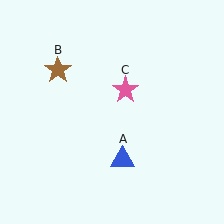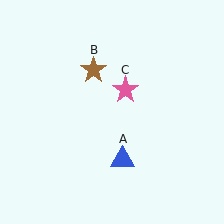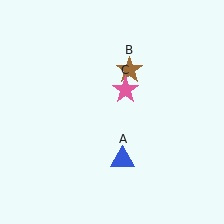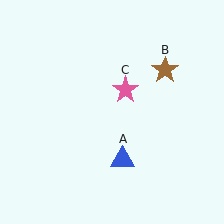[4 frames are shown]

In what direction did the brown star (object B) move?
The brown star (object B) moved right.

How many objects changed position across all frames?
1 object changed position: brown star (object B).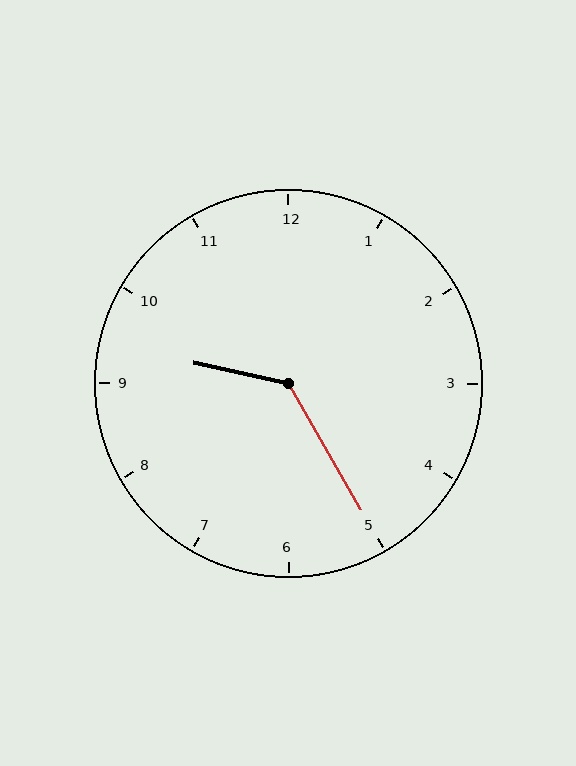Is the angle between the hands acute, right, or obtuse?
It is obtuse.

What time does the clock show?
9:25.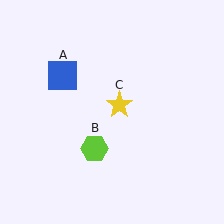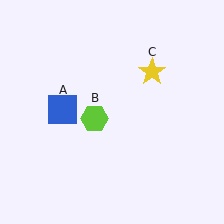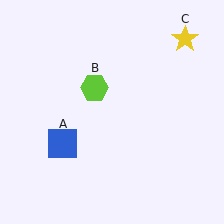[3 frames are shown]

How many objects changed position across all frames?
3 objects changed position: blue square (object A), lime hexagon (object B), yellow star (object C).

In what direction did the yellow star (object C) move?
The yellow star (object C) moved up and to the right.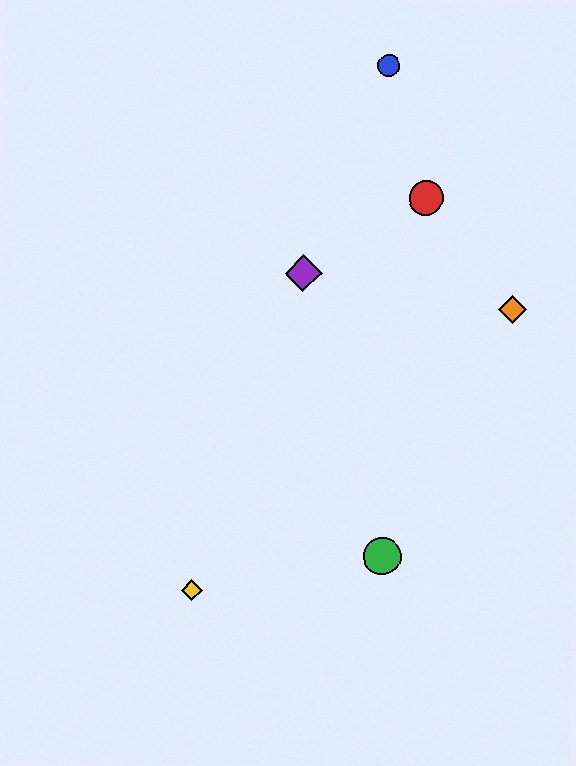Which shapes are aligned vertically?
The blue circle, the green circle are aligned vertically.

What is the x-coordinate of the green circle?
The green circle is at x≈382.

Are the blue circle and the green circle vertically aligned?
Yes, both are at x≈389.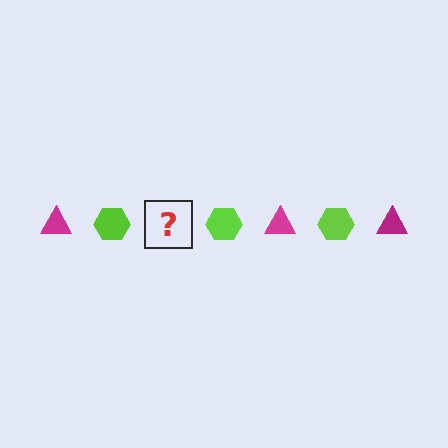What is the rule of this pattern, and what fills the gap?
The rule is that the pattern alternates between magenta triangle and lime hexagon. The gap should be filled with a magenta triangle.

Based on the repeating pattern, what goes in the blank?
The blank should be a magenta triangle.